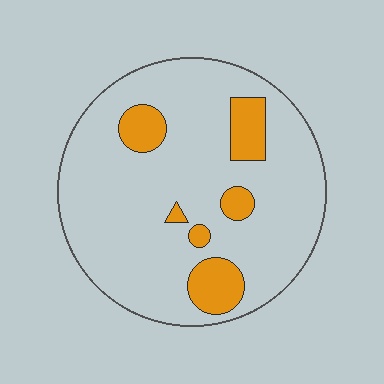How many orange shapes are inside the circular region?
6.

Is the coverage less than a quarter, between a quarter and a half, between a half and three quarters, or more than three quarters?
Less than a quarter.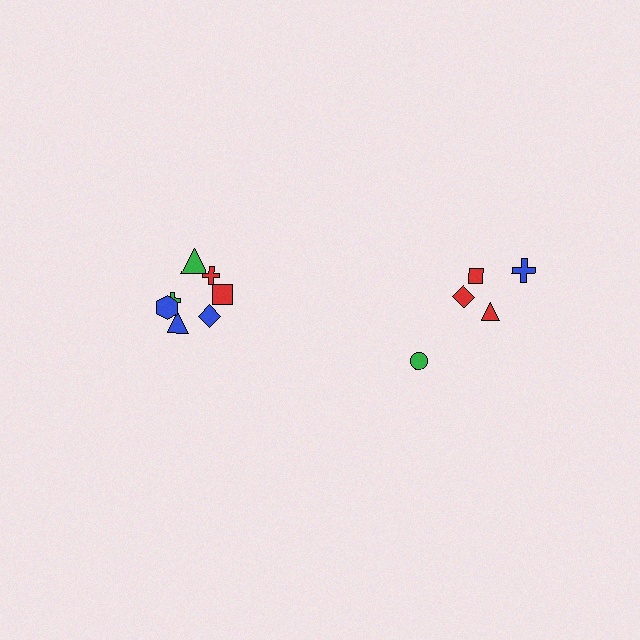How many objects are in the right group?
There are 5 objects.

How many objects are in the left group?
There are 7 objects.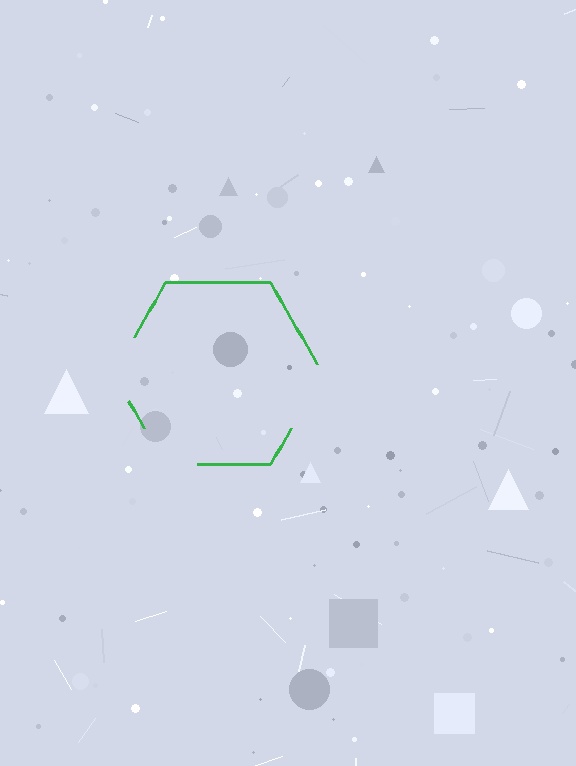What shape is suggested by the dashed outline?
The dashed outline suggests a hexagon.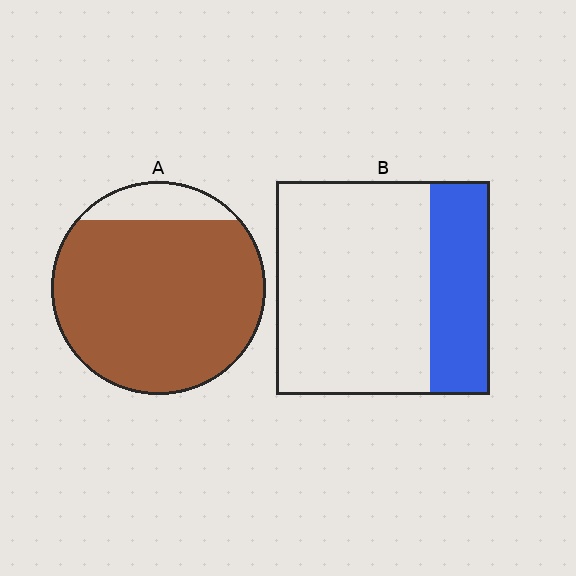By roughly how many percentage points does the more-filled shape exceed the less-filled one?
By roughly 60 percentage points (A over B).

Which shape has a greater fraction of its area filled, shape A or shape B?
Shape A.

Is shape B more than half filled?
No.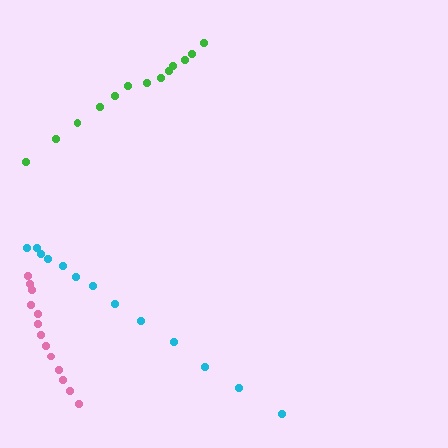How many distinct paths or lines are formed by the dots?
There are 3 distinct paths.